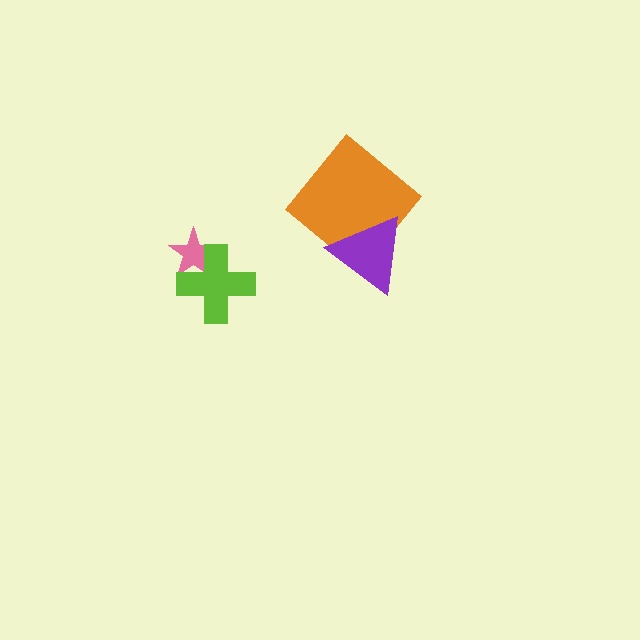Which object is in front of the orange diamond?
The purple triangle is in front of the orange diamond.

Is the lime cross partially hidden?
No, no other shape covers it.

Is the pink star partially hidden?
Yes, it is partially covered by another shape.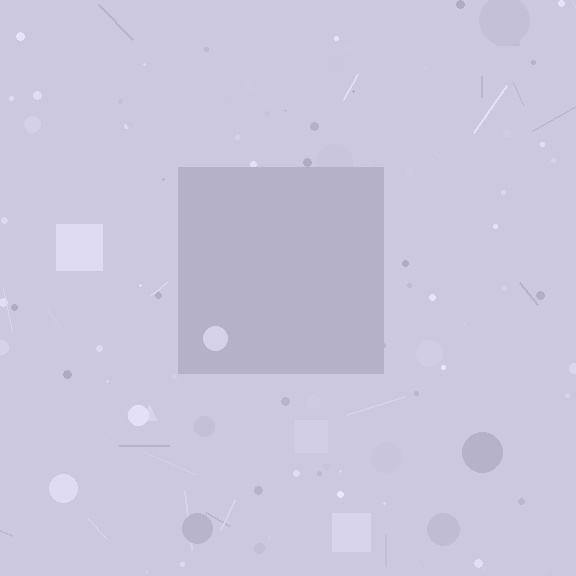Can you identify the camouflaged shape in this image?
The camouflaged shape is a square.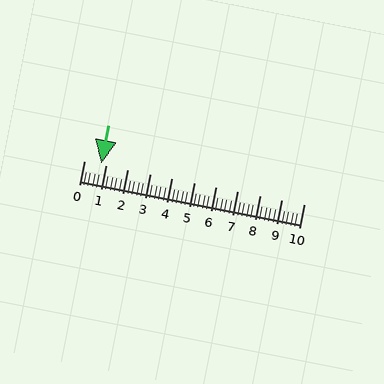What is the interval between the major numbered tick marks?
The major tick marks are spaced 1 units apart.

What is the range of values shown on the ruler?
The ruler shows values from 0 to 10.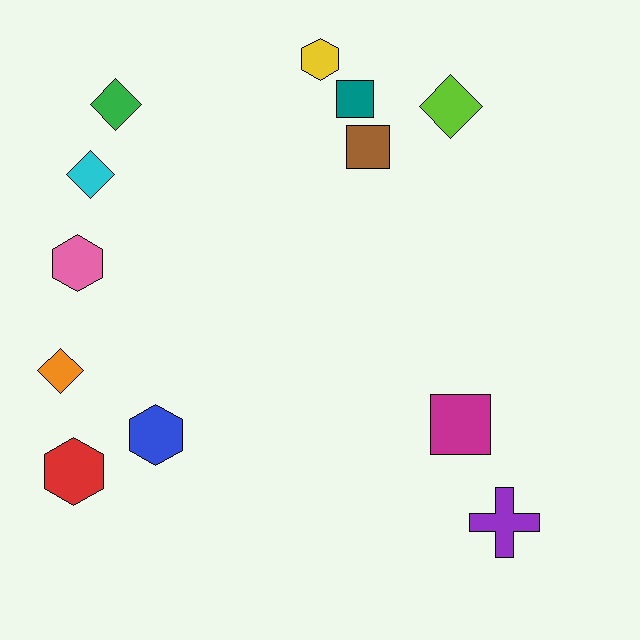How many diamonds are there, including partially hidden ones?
There are 4 diamonds.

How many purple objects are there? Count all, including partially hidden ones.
There is 1 purple object.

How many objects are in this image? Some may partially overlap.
There are 12 objects.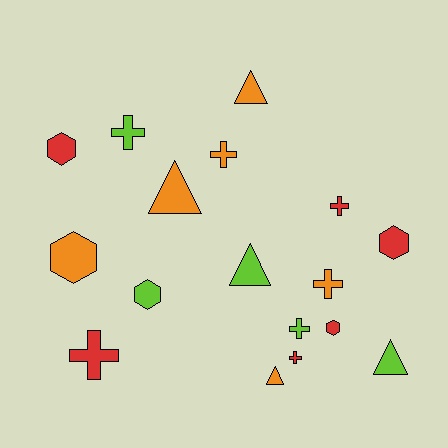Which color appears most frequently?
Orange, with 6 objects.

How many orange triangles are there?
There are 3 orange triangles.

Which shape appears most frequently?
Cross, with 7 objects.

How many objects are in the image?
There are 17 objects.